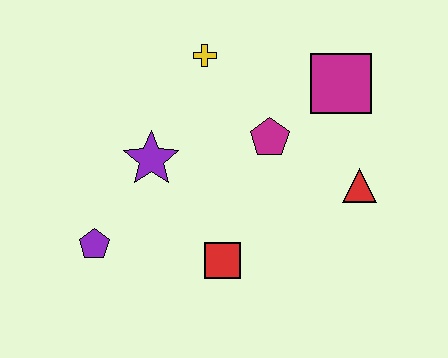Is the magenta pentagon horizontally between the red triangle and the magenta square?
No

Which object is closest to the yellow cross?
The magenta pentagon is closest to the yellow cross.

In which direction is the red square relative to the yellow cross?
The red square is below the yellow cross.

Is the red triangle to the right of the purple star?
Yes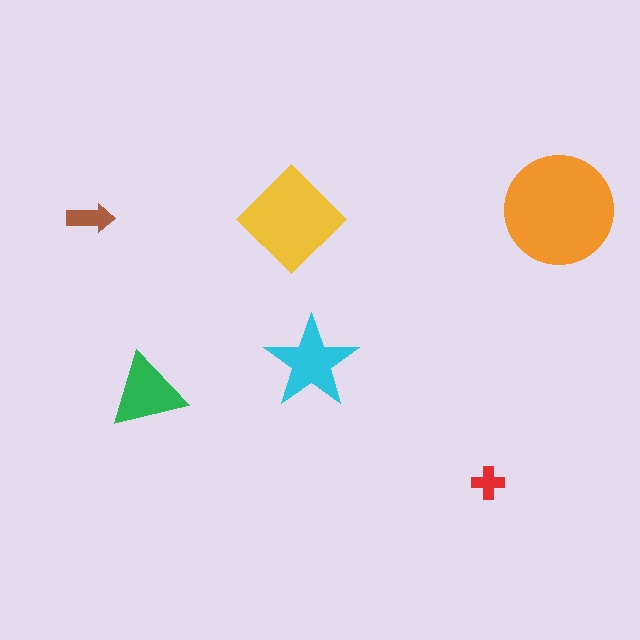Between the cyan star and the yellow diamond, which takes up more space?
The yellow diamond.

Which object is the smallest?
The red cross.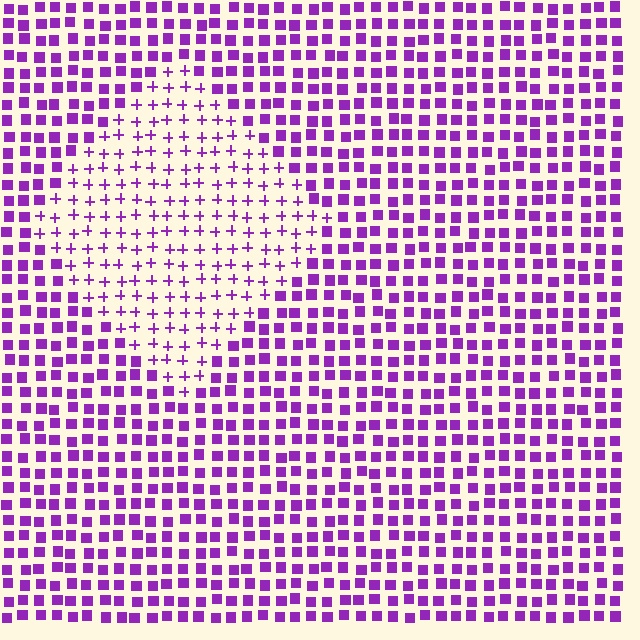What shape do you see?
I see a diamond.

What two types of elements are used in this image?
The image uses plus signs inside the diamond region and squares outside it.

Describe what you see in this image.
The image is filled with small purple elements arranged in a uniform grid. A diamond-shaped region contains plus signs, while the surrounding area contains squares. The boundary is defined purely by the change in element shape.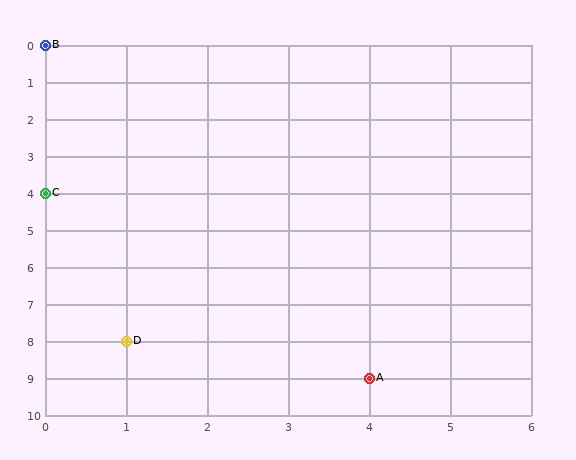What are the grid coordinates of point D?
Point D is at grid coordinates (1, 8).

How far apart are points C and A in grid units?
Points C and A are 4 columns and 5 rows apart (about 6.4 grid units diagonally).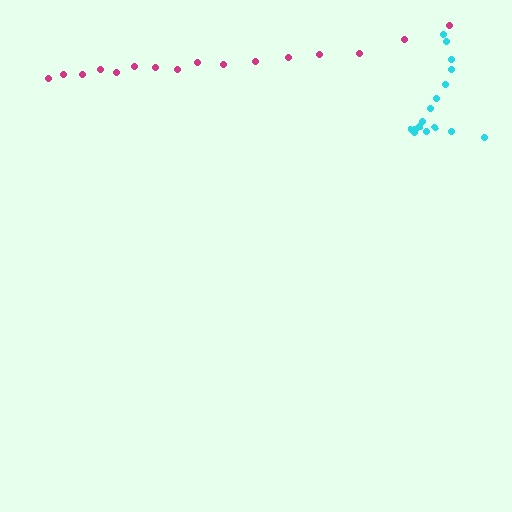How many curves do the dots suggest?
There are 2 distinct paths.